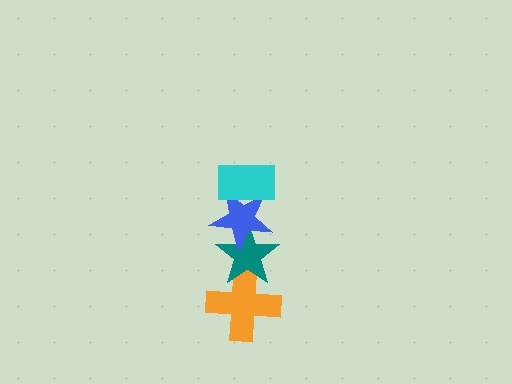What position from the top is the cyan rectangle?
The cyan rectangle is 1st from the top.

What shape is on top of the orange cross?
The teal star is on top of the orange cross.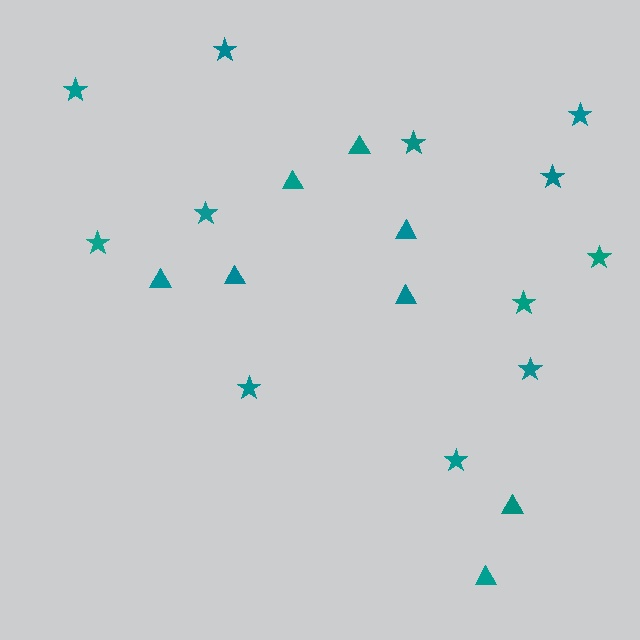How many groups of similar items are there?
There are 2 groups: one group of triangles (8) and one group of stars (12).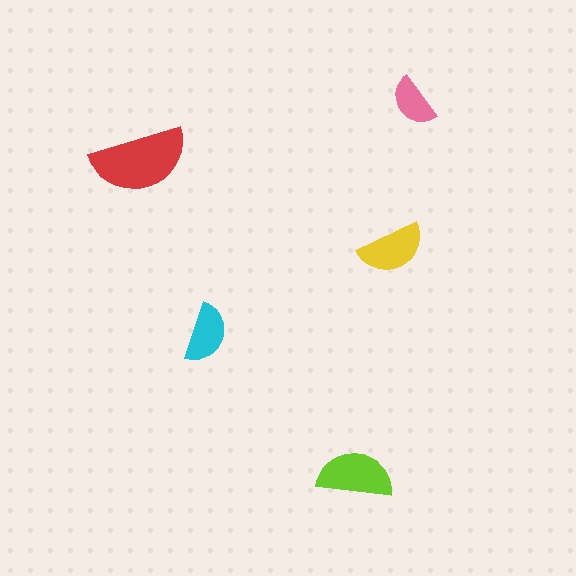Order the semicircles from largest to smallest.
the red one, the lime one, the yellow one, the cyan one, the pink one.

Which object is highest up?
The pink semicircle is topmost.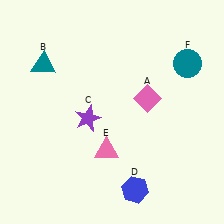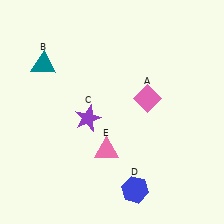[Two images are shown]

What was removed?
The teal circle (F) was removed in Image 2.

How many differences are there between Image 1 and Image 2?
There is 1 difference between the two images.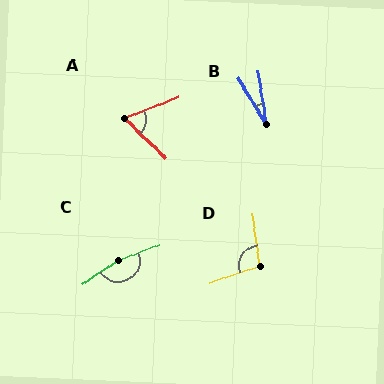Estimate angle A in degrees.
Approximately 65 degrees.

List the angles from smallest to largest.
B (22°), A (65°), D (101°), C (166°).